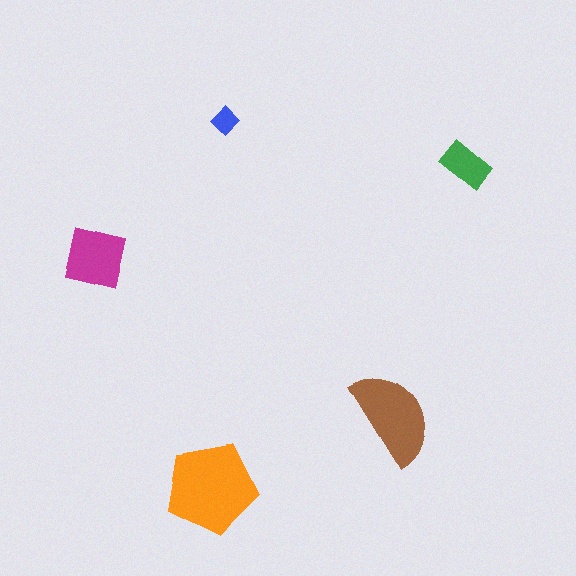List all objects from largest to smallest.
The orange pentagon, the brown semicircle, the magenta square, the green rectangle, the blue diamond.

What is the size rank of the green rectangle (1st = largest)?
4th.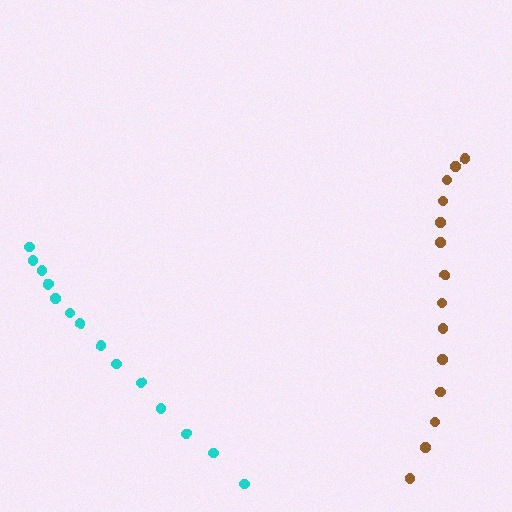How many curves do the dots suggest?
There are 2 distinct paths.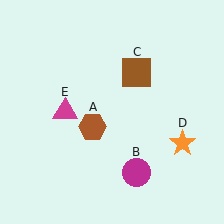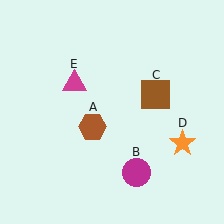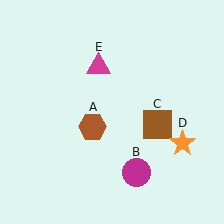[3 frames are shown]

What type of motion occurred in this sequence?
The brown square (object C), magenta triangle (object E) rotated clockwise around the center of the scene.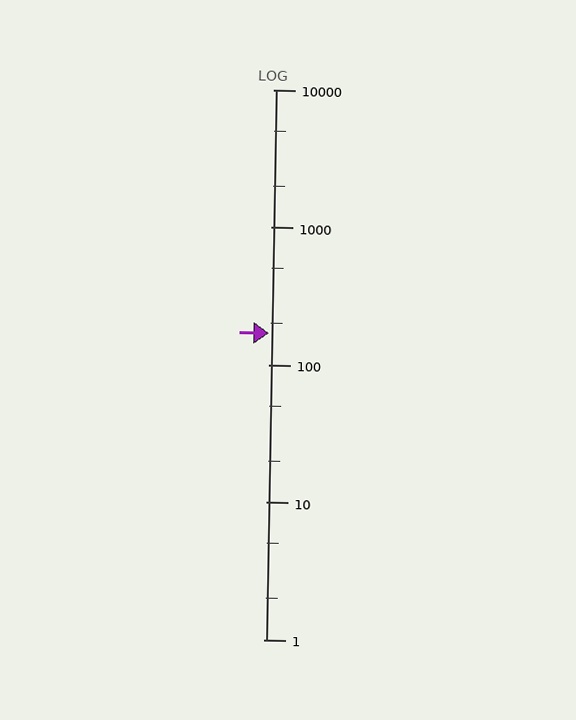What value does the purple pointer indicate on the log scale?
The pointer indicates approximately 170.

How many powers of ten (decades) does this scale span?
The scale spans 4 decades, from 1 to 10000.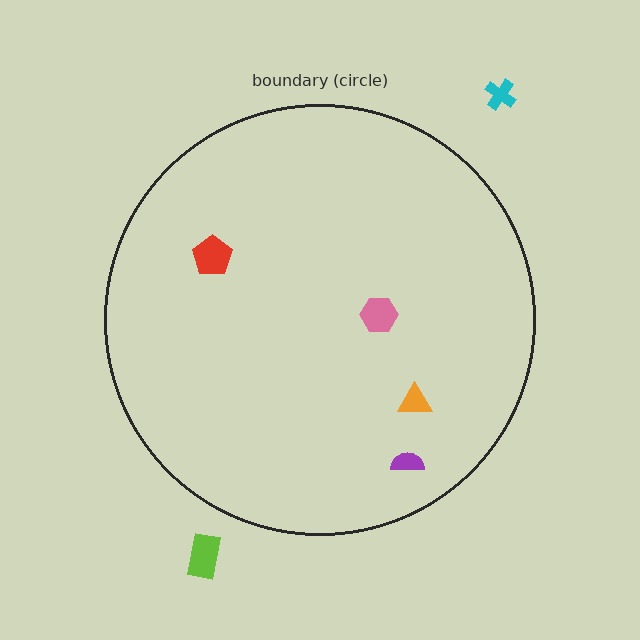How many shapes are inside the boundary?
4 inside, 2 outside.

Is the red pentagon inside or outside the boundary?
Inside.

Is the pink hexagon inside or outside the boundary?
Inside.